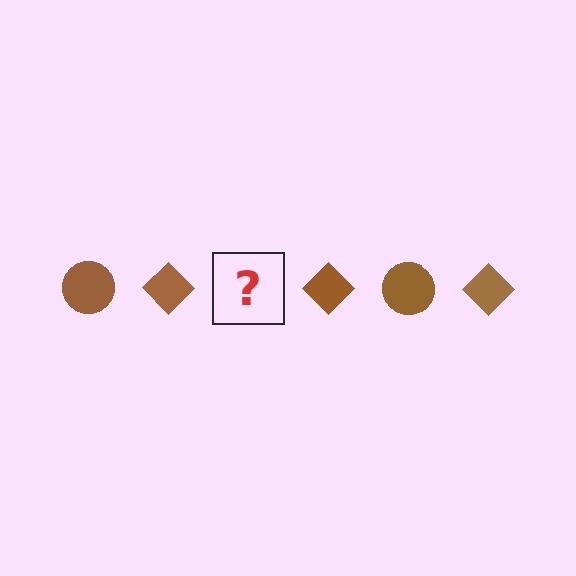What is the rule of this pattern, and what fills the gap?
The rule is that the pattern cycles through circle, diamond shapes in brown. The gap should be filled with a brown circle.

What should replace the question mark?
The question mark should be replaced with a brown circle.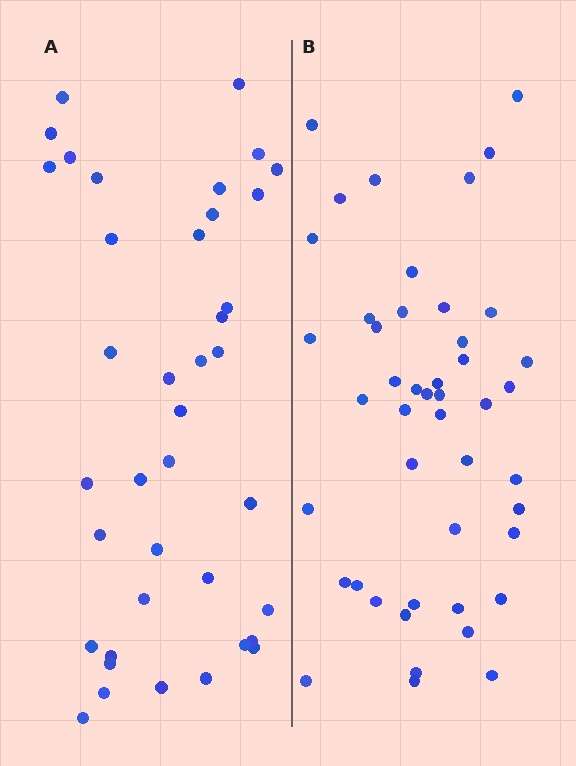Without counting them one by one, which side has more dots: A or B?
Region B (the right region) has more dots.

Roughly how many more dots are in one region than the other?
Region B has roughly 8 or so more dots than region A.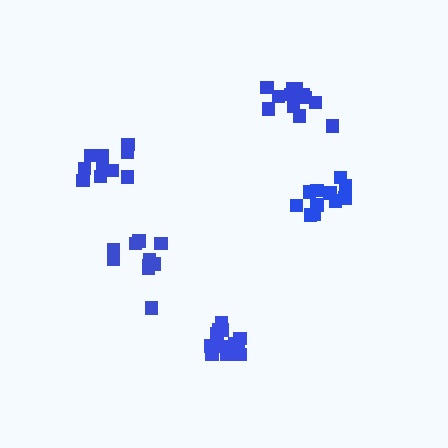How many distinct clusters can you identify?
There are 5 distinct clusters.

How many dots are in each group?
Group 1: 11 dots, Group 2: 11 dots, Group 3: 13 dots, Group 4: 10 dots, Group 5: 12 dots (57 total).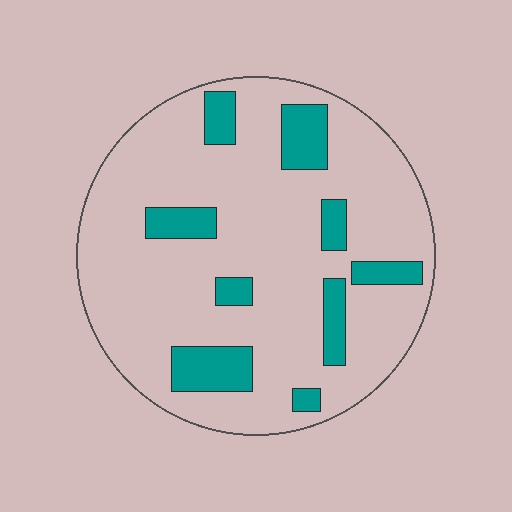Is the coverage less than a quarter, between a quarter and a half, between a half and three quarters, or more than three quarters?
Less than a quarter.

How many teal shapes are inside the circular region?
9.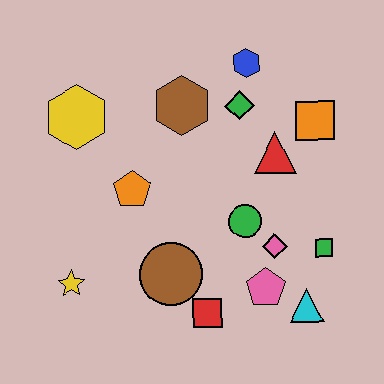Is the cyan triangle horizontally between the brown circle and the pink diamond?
No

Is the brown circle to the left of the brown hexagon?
Yes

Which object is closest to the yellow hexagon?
The orange pentagon is closest to the yellow hexagon.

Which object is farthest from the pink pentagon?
The yellow hexagon is farthest from the pink pentagon.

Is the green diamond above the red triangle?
Yes